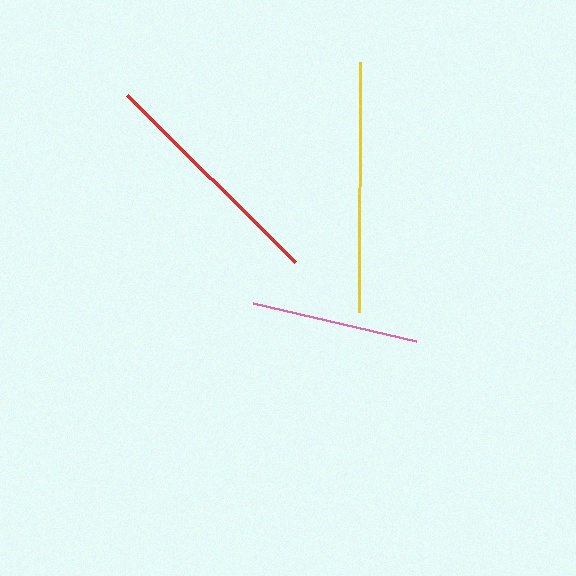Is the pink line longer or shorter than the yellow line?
The yellow line is longer than the pink line.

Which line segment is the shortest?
The pink line is the shortest at approximately 167 pixels.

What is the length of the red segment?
The red segment is approximately 237 pixels long.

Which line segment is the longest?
The yellow line is the longest at approximately 250 pixels.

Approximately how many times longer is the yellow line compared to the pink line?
The yellow line is approximately 1.5 times the length of the pink line.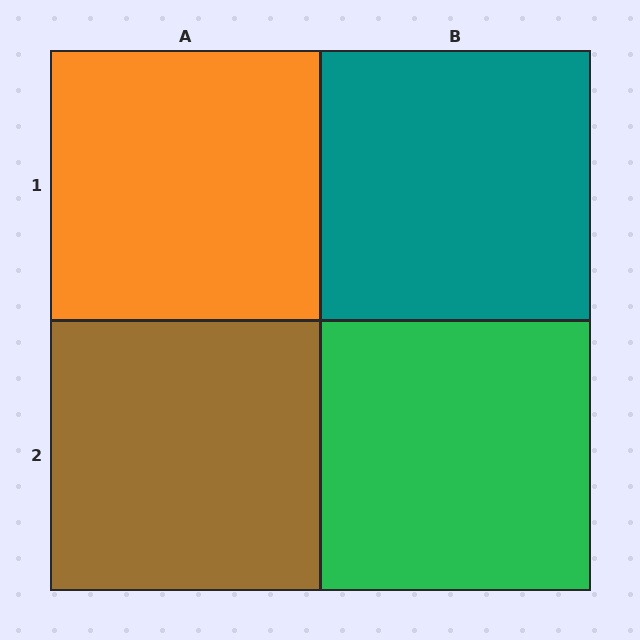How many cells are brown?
1 cell is brown.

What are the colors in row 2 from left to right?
Brown, green.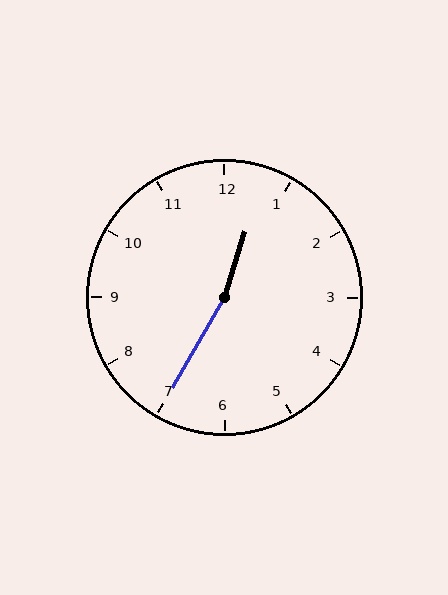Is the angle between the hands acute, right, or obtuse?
It is obtuse.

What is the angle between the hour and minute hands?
Approximately 168 degrees.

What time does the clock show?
12:35.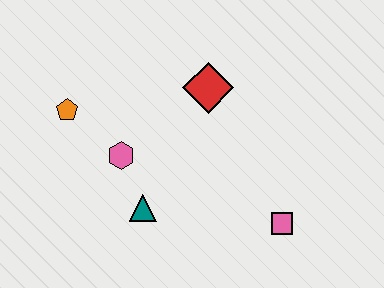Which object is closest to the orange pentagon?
The pink hexagon is closest to the orange pentagon.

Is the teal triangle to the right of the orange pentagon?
Yes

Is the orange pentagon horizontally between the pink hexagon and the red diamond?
No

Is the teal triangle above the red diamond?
No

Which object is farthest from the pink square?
The orange pentagon is farthest from the pink square.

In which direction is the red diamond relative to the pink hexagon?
The red diamond is to the right of the pink hexagon.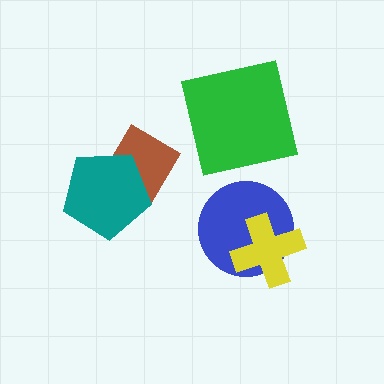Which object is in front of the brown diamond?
The teal pentagon is in front of the brown diamond.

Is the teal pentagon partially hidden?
No, no other shape covers it.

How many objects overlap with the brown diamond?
1 object overlaps with the brown diamond.